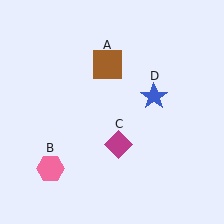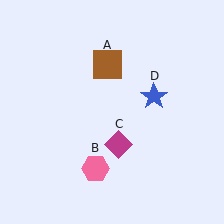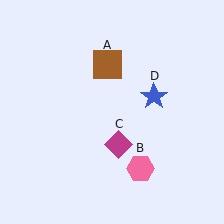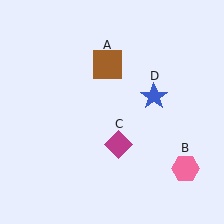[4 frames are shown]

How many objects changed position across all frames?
1 object changed position: pink hexagon (object B).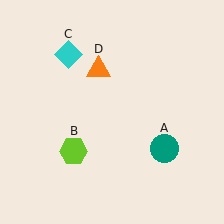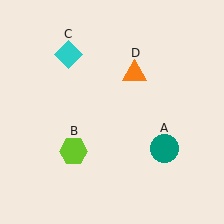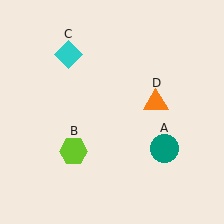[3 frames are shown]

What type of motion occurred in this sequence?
The orange triangle (object D) rotated clockwise around the center of the scene.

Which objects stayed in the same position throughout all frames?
Teal circle (object A) and lime hexagon (object B) and cyan diamond (object C) remained stationary.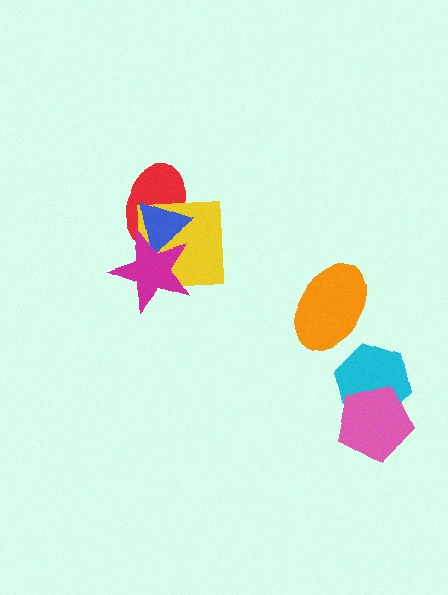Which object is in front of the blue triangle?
The magenta star is in front of the blue triangle.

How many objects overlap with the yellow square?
3 objects overlap with the yellow square.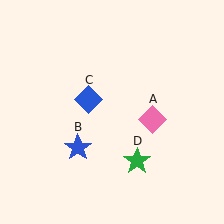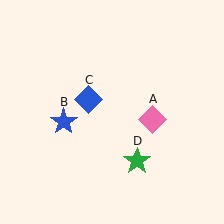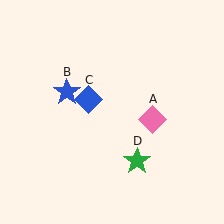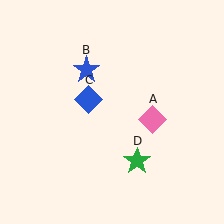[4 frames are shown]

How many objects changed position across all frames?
1 object changed position: blue star (object B).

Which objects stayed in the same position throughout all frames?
Pink diamond (object A) and blue diamond (object C) and green star (object D) remained stationary.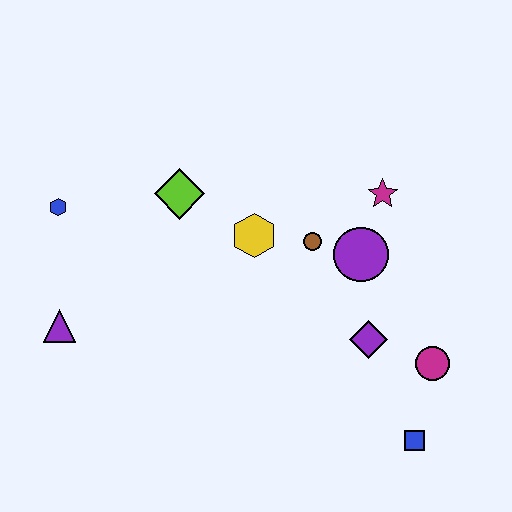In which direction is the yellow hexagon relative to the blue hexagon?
The yellow hexagon is to the right of the blue hexagon.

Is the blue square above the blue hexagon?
No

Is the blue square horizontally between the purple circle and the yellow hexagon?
No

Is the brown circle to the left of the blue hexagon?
No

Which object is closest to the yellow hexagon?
The brown circle is closest to the yellow hexagon.